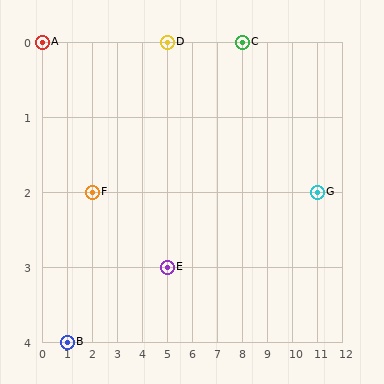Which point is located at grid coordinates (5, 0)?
Point D is at (5, 0).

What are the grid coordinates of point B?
Point B is at grid coordinates (1, 4).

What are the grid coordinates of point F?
Point F is at grid coordinates (2, 2).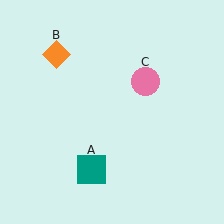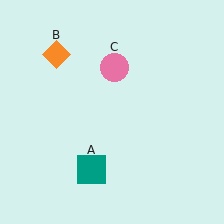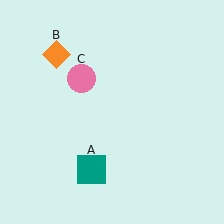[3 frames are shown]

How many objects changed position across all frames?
1 object changed position: pink circle (object C).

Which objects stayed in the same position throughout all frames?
Teal square (object A) and orange diamond (object B) remained stationary.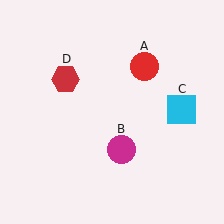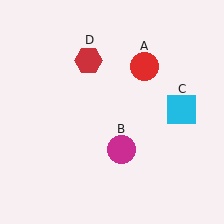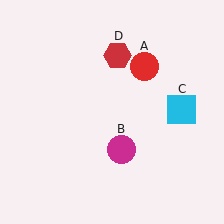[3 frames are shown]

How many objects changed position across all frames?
1 object changed position: red hexagon (object D).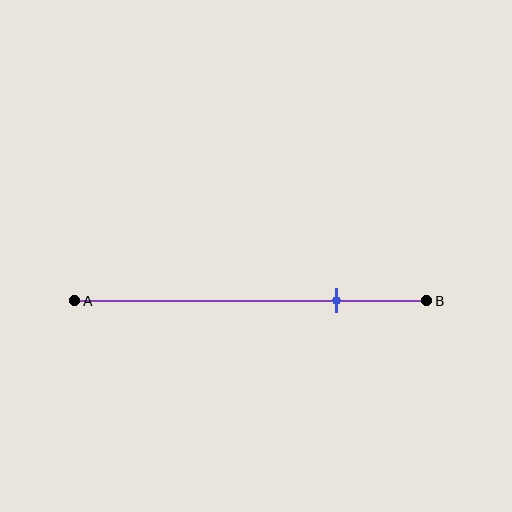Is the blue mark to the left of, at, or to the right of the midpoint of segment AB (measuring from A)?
The blue mark is to the right of the midpoint of segment AB.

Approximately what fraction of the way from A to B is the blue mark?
The blue mark is approximately 75% of the way from A to B.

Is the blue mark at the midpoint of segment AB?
No, the mark is at about 75% from A, not at the 50% midpoint.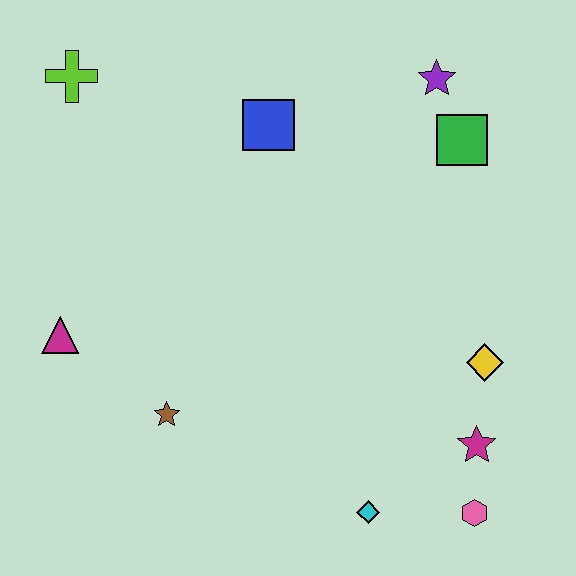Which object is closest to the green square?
The purple star is closest to the green square.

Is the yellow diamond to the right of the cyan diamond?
Yes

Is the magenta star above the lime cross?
No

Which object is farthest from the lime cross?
The pink hexagon is farthest from the lime cross.